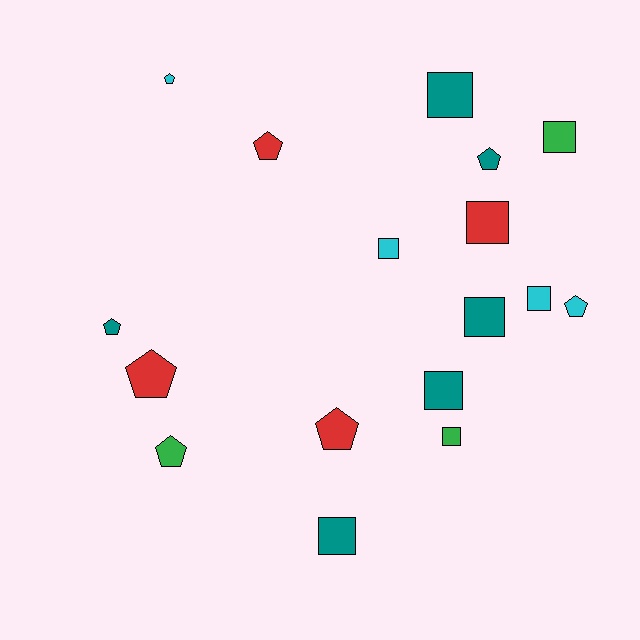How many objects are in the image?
There are 17 objects.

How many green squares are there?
There are 2 green squares.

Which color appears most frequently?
Teal, with 6 objects.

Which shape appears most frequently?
Square, with 9 objects.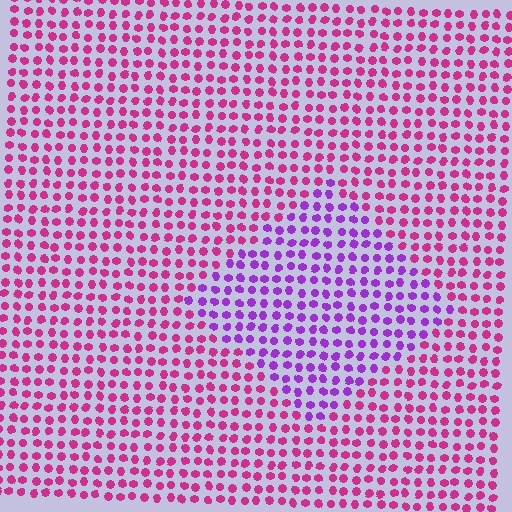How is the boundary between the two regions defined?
The boundary is defined purely by a slight shift in hue (about 42 degrees). Spacing, size, and orientation are identical on both sides.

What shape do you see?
I see a diamond.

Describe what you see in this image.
The image is filled with small magenta elements in a uniform arrangement. A diamond-shaped region is visible where the elements are tinted to a slightly different hue, forming a subtle color boundary.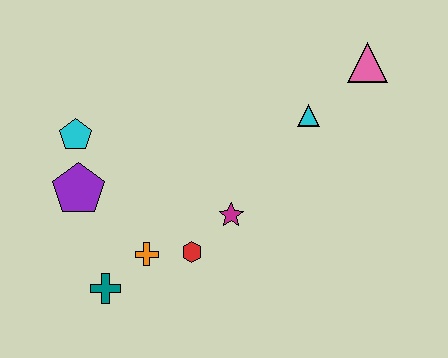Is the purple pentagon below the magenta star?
No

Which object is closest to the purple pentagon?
The cyan pentagon is closest to the purple pentagon.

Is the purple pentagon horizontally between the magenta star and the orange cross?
No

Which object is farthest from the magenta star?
The pink triangle is farthest from the magenta star.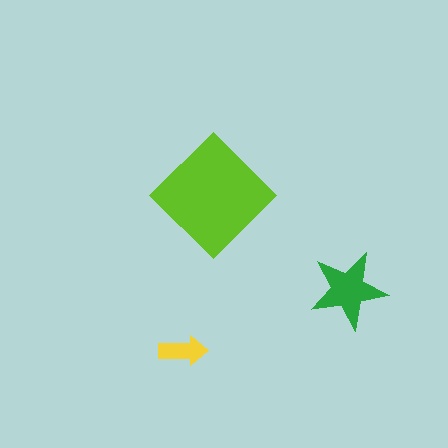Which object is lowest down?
The yellow arrow is bottommost.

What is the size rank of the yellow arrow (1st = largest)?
3rd.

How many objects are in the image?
There are 3 objects in the image.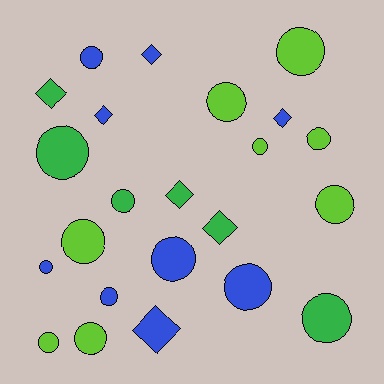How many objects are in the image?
There are 23 objects.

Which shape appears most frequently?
Circle, with 16 objects.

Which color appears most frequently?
Blue, with 9 objects.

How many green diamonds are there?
There are 3 green diamonds.